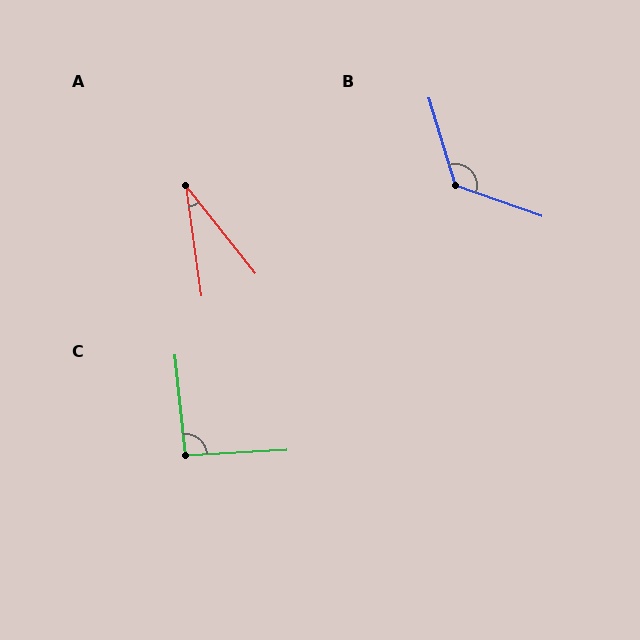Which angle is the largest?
B, at approximately 126 degrees.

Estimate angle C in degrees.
Approximately 93 degrees.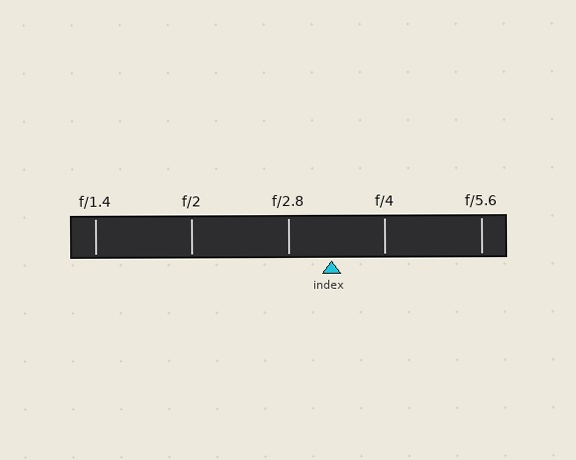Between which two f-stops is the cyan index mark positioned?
The index mark is between f/2.8 and f/4.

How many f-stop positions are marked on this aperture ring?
There are 5 f-stop positions marked.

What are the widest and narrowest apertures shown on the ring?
The widest aperture shown is f/1.4 and the narrowest is f/5.6.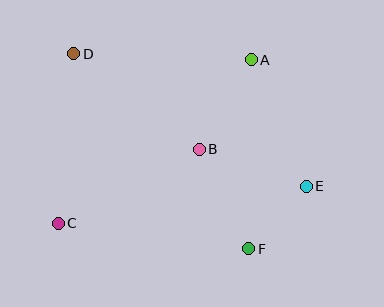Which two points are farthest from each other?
Points D and E are farthest from each other.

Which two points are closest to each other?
Points E and F are closest to each other.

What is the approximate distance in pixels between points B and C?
The distance between B and C is approximately 159 pixels.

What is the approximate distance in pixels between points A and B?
The distance between A and B is approximately 104 pixels.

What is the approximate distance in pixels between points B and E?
The distance between B and E is approximately 113 pixels.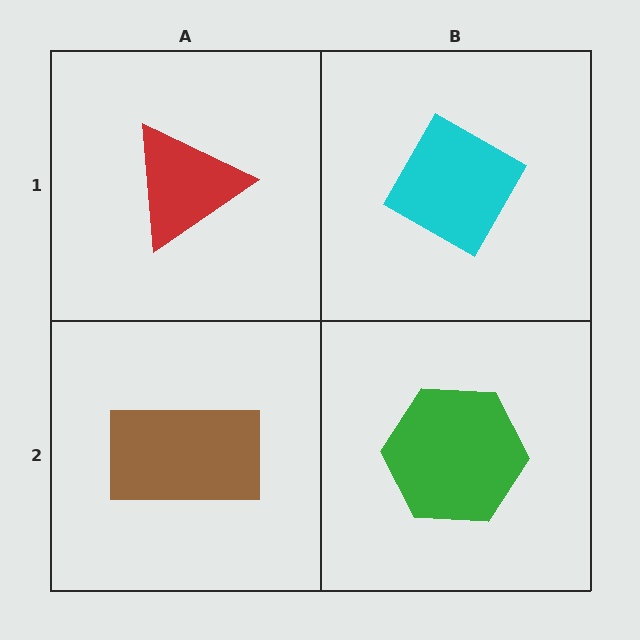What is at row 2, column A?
A brown rectangle.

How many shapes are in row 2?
2 shapes.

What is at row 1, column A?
A red triangle.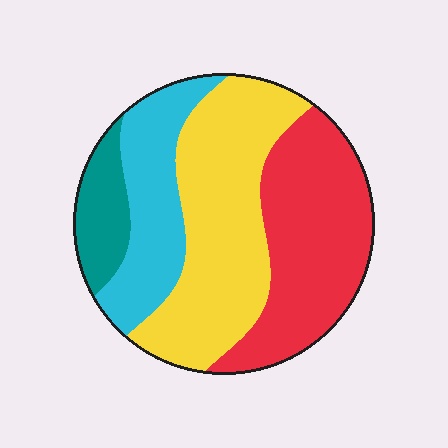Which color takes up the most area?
Yellow, at roughly 35%.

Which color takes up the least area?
Teal, at roughly 10%.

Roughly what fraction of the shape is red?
Red takes up about one third (1/3) of the shape.